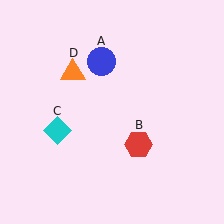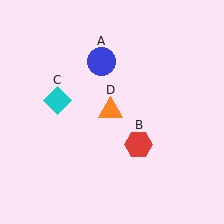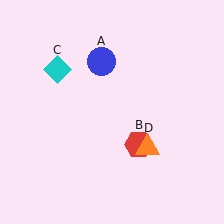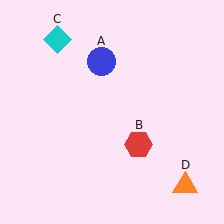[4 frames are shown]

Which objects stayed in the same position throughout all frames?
Blue circle (object A) and red hexagon (object B) remained stationary.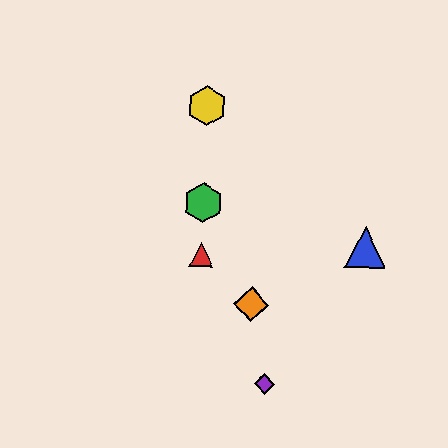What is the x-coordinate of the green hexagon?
The green hexagon is at x≈203.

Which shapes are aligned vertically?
The red triangle, the green hexagon, the yellow hexagon are aligned vertically.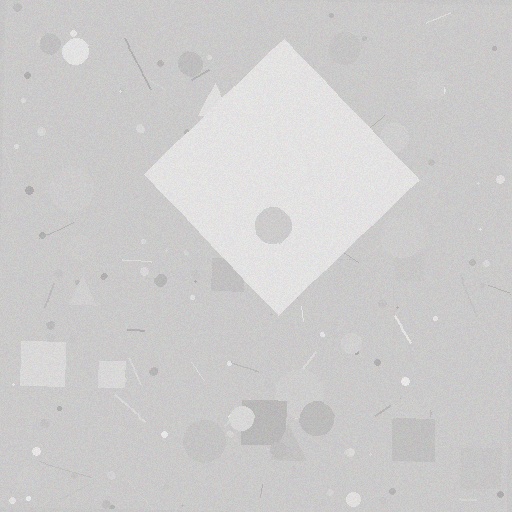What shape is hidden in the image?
A diamond is hidden in the image.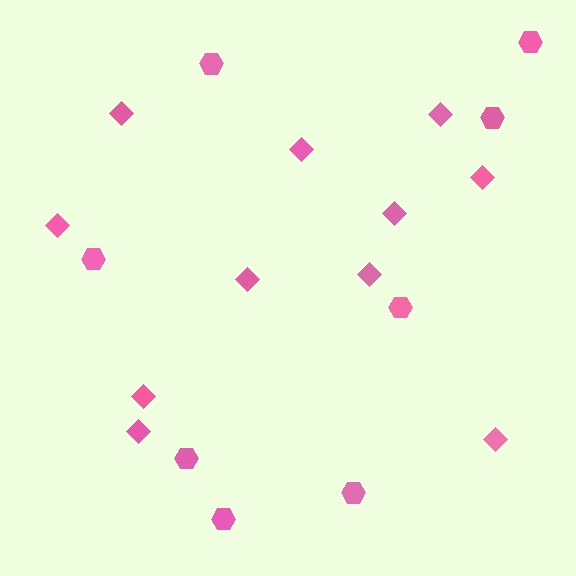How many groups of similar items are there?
There are 2 groups: one group of hexagons (8) and one group of diamonds (11).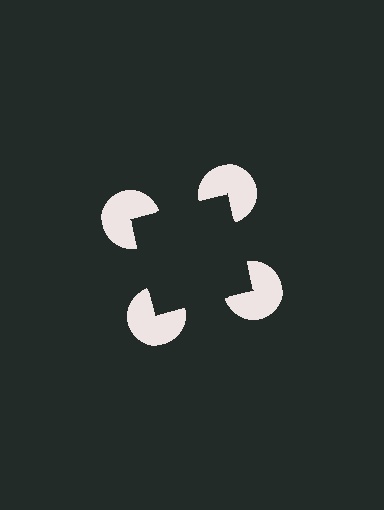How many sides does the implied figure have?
4 sides.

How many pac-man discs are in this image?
There are 4 — one at each vertex of the illusory square.